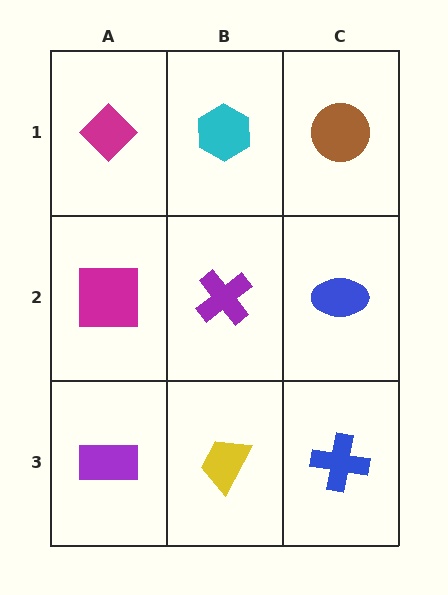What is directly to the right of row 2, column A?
A purple cross.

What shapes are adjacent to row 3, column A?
A magenta square (row 2, column A), a yellow trapezoid (row 3, column B).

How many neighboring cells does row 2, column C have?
3.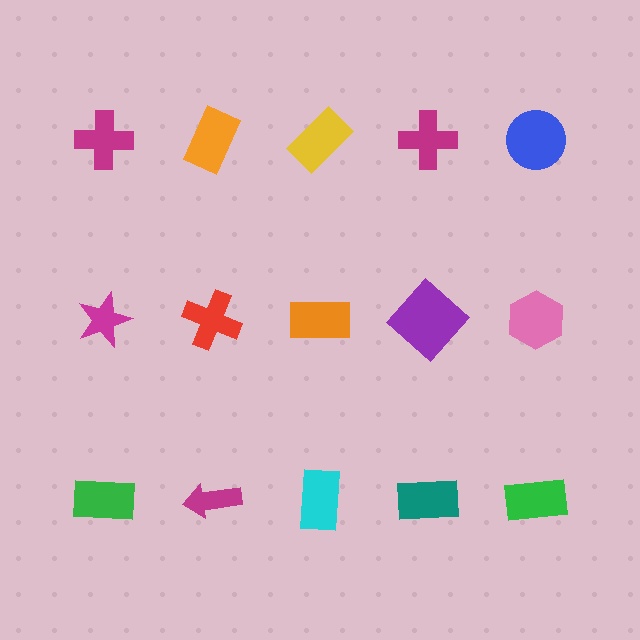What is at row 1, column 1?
A magenta cross.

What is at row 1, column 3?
A yellow rectangle.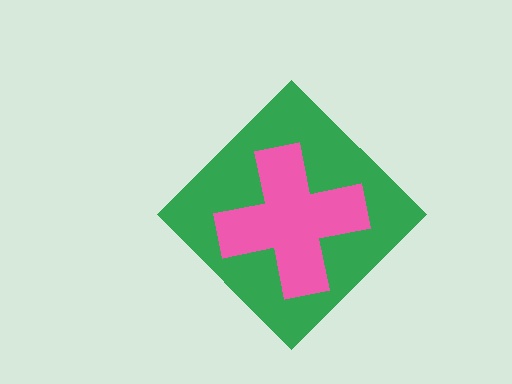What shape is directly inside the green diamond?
The pink cross.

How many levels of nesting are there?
2.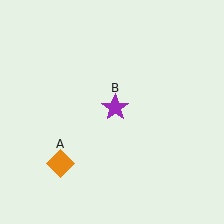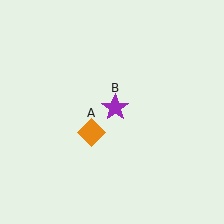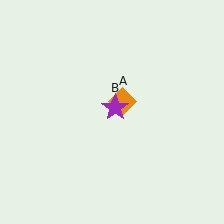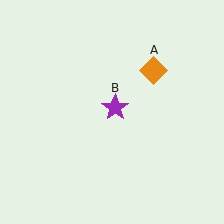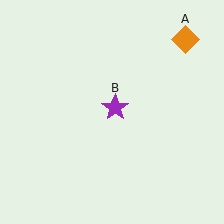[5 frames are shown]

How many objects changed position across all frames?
1 object changed position: orange diamond (object A).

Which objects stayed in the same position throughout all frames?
Purple star (object B) remained stationary.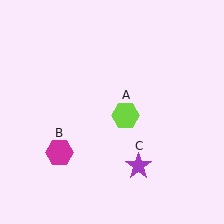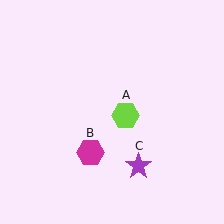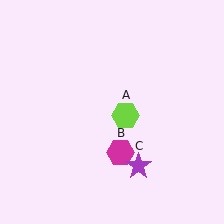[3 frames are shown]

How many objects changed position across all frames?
1 object changed position: magenta hexagon (object B).